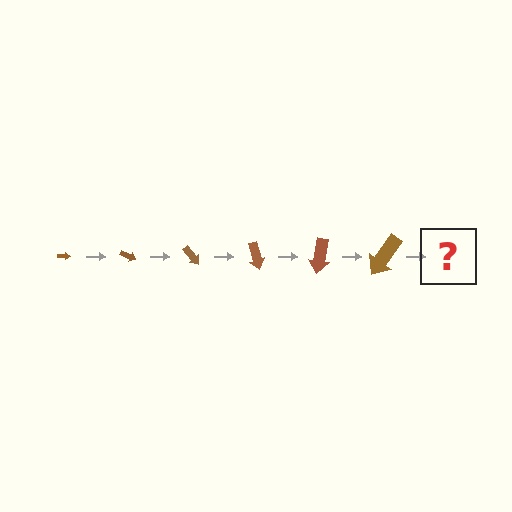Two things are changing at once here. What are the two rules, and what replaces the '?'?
The two rules are that the arrow grows larger each step and it rotates 25 degrees each step. The '?' should be an arrow, larger than the previous one and rotated 150 degrees from the start.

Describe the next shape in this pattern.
It should be an arrow, larger than the previous one and rotated 150 degrees from the start.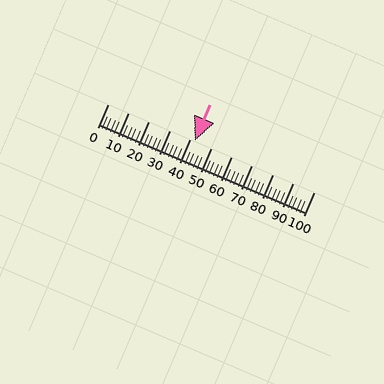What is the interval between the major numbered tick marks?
The major tick marks are spaced 10 units apart.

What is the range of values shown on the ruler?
The ruler shows values from 0 to 100.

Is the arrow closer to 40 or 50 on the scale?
The arrow is closer to 40.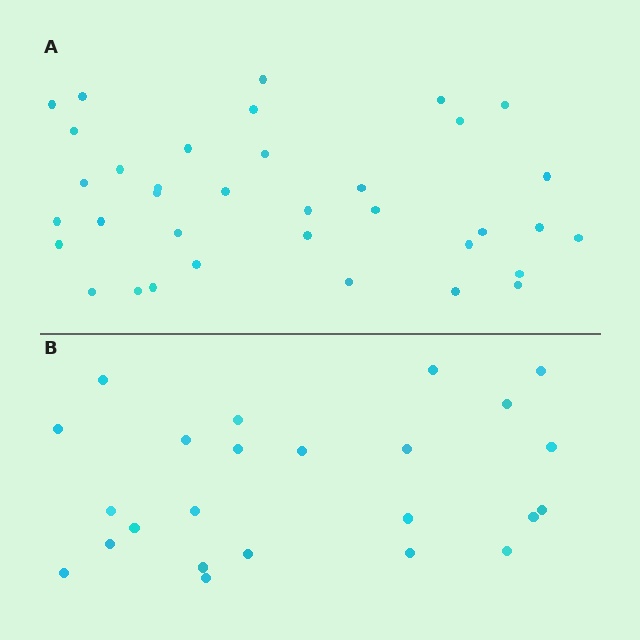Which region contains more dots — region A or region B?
Region A (the top region) has more dots.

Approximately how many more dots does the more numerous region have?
Region A has roughly 12 or so more dots than region B.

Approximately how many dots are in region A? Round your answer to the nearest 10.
About 40 dots. (The exact count is 36, which rounds to 40.)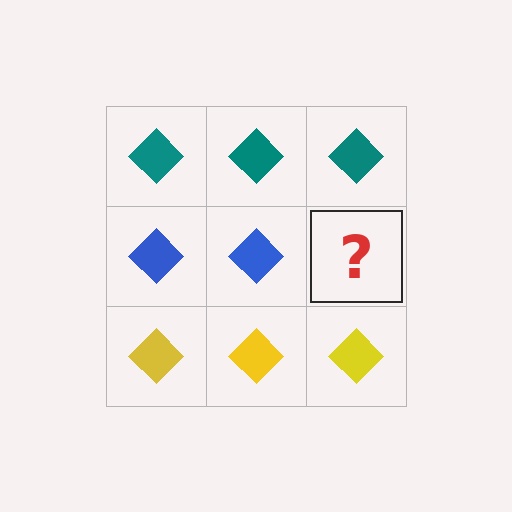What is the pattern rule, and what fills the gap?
The rule is that each row has a consistent color. The gap should be filled with a blue diamond.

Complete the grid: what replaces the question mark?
The question mark should be replaced with a blue diamond.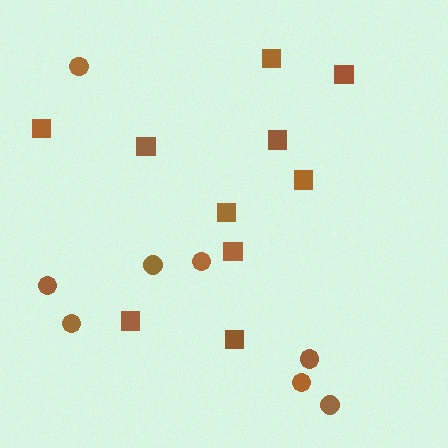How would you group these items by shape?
There are 2 groups: one group of squares (10) and one group of circles (8).